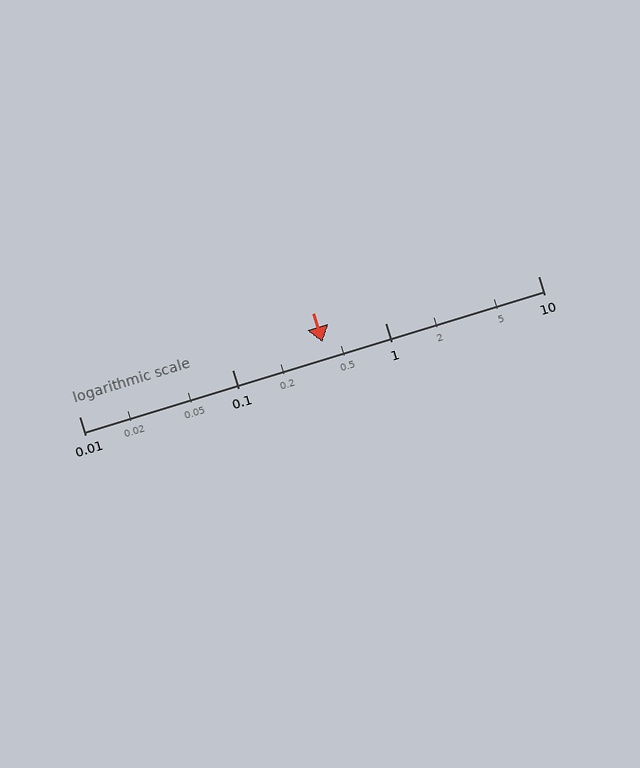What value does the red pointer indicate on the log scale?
The pointer indicates approximately 0.39.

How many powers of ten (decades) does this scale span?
The scale spans 3 decades, from 0.01 to 10.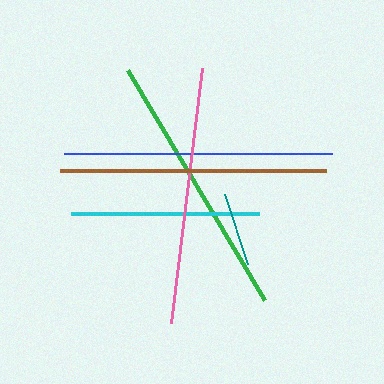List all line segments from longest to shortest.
From longest to shortest: blue, green, brown, pink, cyan, teal.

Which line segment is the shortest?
The teal line is the shortest at approximately 74 pixels.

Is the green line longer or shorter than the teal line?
The green line is longer than the teal line.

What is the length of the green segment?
The green segment is approximately 268 pixels long.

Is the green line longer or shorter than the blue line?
The blue line is longer than the green line.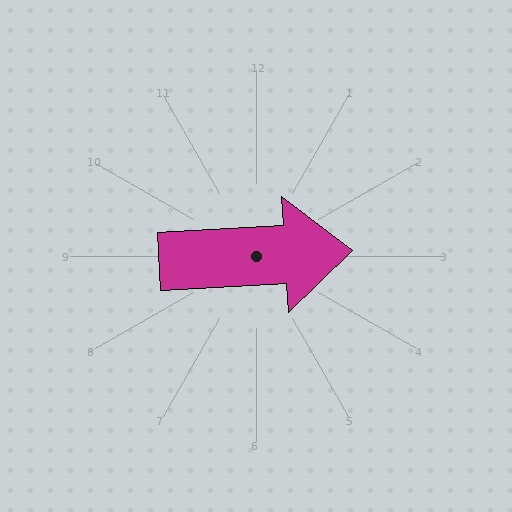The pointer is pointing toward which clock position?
Roughly 3 o'clock.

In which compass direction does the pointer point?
East.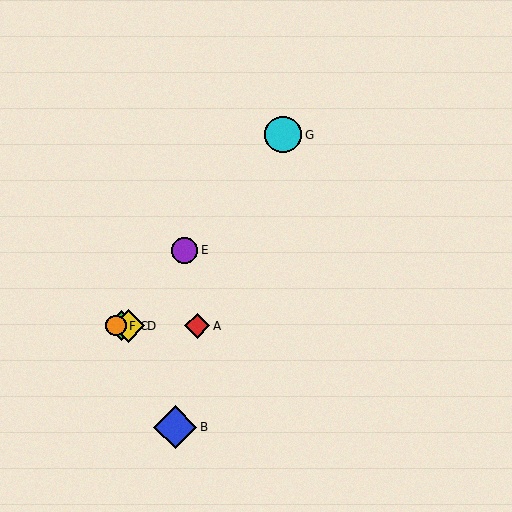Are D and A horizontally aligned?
Yes, both are at y≈326.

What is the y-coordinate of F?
Object F is at y≈326.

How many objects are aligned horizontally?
4 objects (A, C, D, F) are aligned horizontally.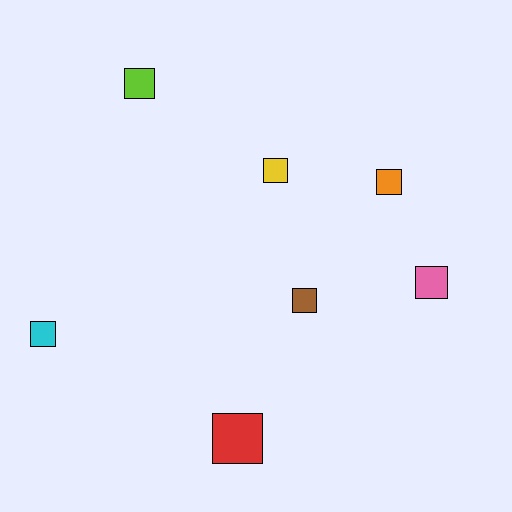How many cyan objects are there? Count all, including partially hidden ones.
There is 1 cyan object.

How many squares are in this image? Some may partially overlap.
There are 7 squares.